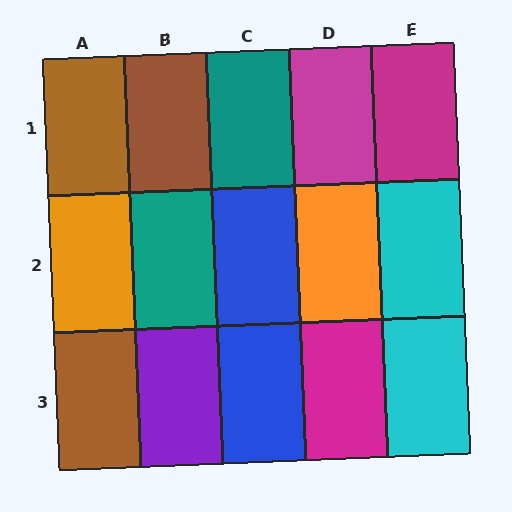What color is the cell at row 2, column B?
Teal.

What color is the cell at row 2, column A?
Orange.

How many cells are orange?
2 cells are orange.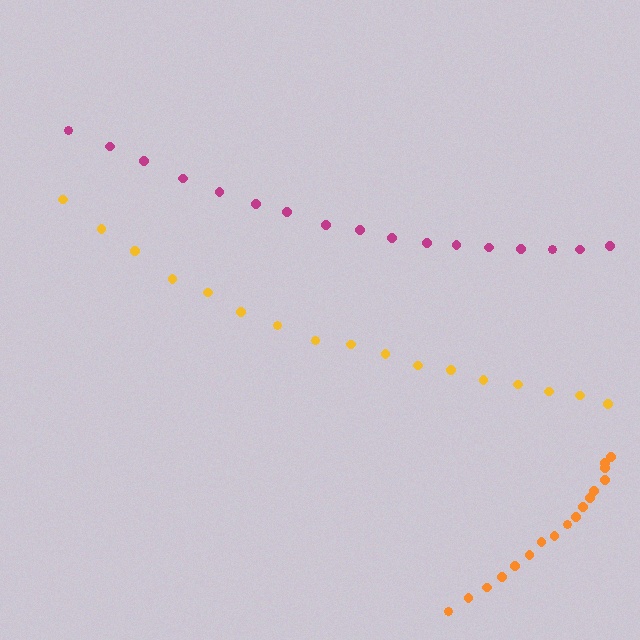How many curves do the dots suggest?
There are 3 distinct paths.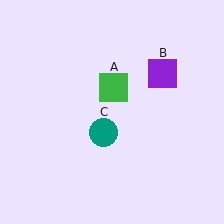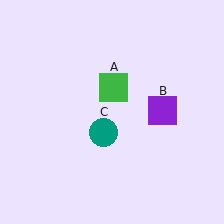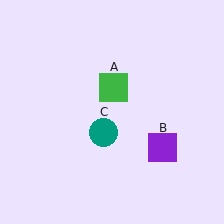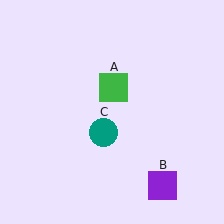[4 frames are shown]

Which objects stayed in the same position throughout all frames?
Green square (object A) and teal circle (object C) remained stationary.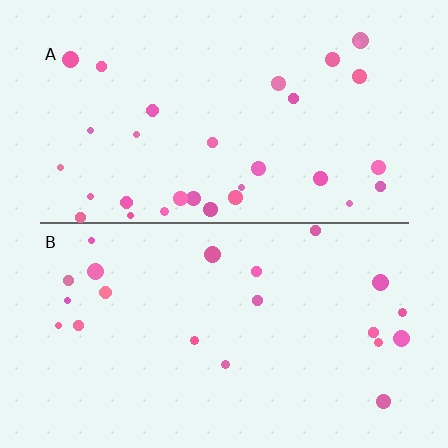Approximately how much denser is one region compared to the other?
Approximately 1.5× — region A over region B.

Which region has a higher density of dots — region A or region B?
A (the top).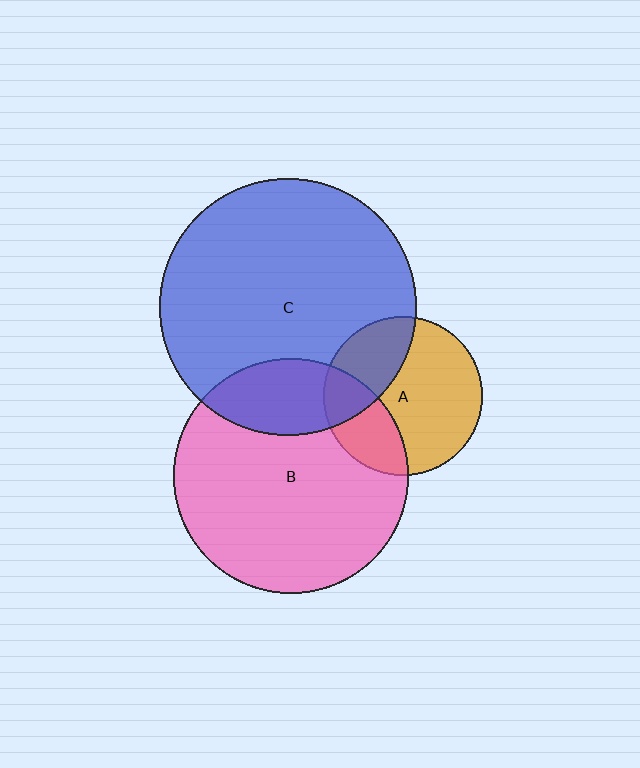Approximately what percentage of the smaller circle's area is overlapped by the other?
Approximately 30%.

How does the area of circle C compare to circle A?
Approximately 2.6 times.